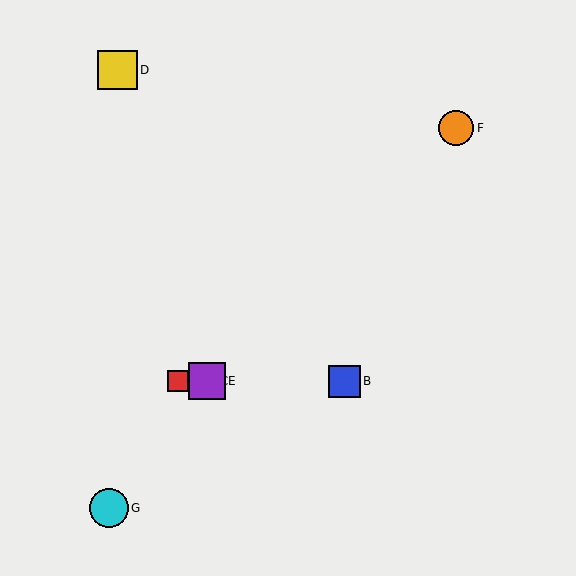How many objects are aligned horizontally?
4 objects (A, B, C, E) are aligned horizontally.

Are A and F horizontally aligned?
No, A is at y≈381 and F is at y≈128.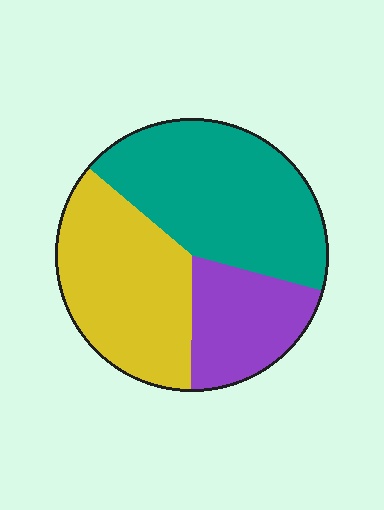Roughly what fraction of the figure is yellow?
Yellow takes up about three eighths (3/8) of the figure.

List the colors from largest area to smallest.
From largest to smallest: teal, yellow, purple.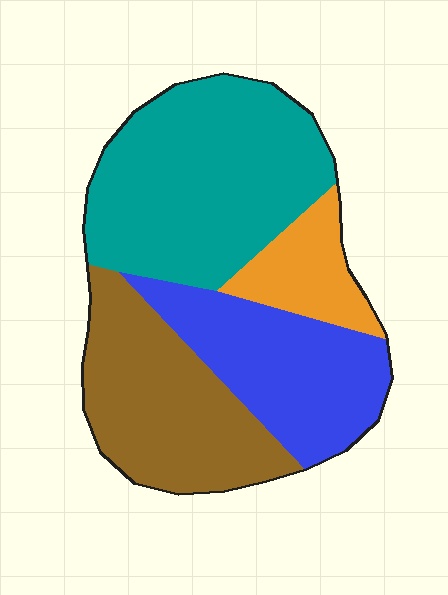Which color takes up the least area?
Orange, at roughly 10%.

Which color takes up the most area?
Teal, at roughly 40%.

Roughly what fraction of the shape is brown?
Brown takes up between a quarter and a half of the shape.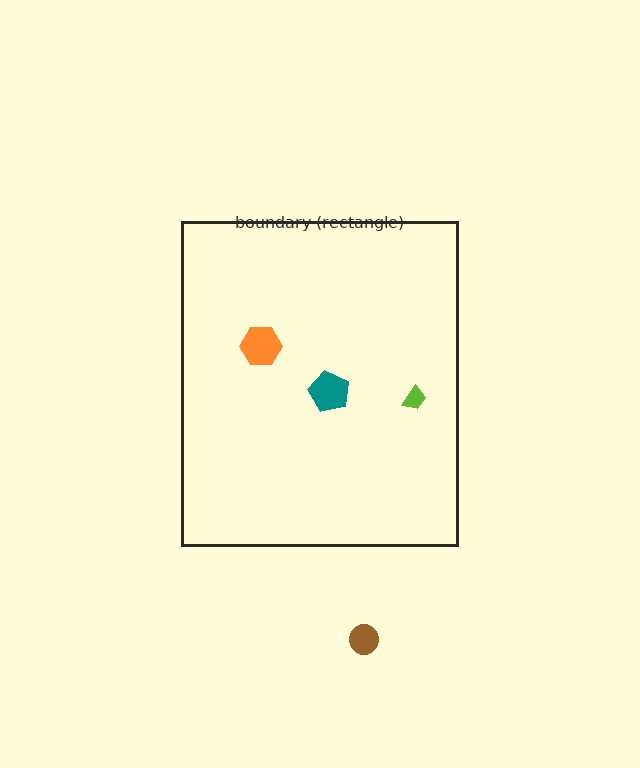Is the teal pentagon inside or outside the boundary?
Inside.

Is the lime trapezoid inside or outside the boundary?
Inside.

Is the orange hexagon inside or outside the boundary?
Inside.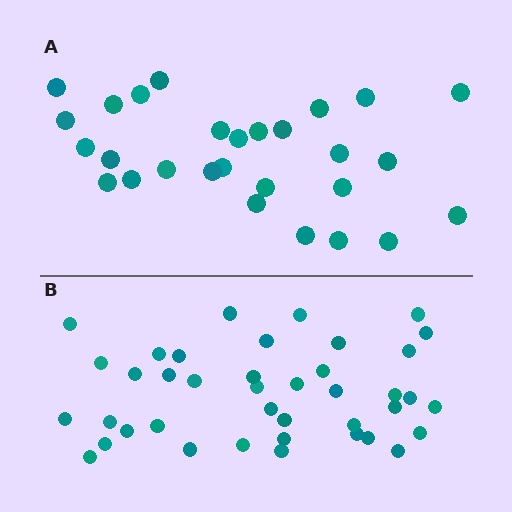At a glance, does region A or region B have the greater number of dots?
Region B (the bottom region) has more dots.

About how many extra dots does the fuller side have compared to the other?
Region B has roughly 12 or so more dots than region A.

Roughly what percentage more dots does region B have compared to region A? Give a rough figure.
About 45% more.